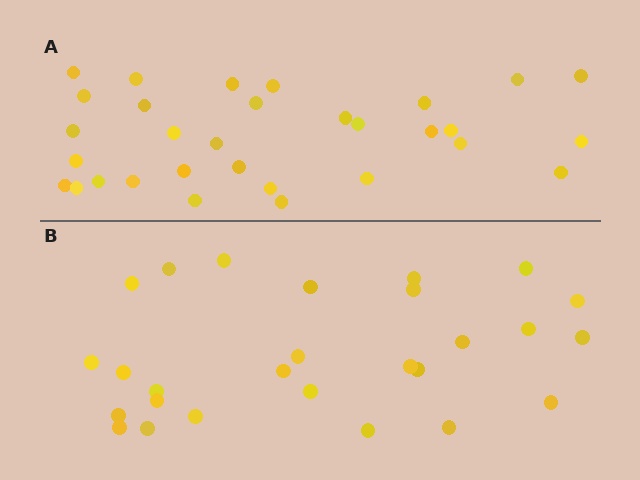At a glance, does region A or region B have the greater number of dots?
Region A (the top region) has more dots.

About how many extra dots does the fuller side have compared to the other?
Region A has about 4 more dots than region B.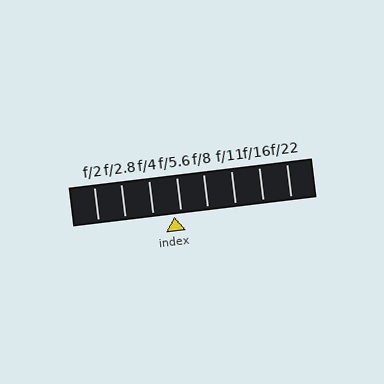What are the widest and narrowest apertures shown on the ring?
The widest aperture shown is f/2 and the narrowest is f/22.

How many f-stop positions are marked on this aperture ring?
There are 8 f-stop positions marked.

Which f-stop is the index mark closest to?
The index mark is closest to f/5.6.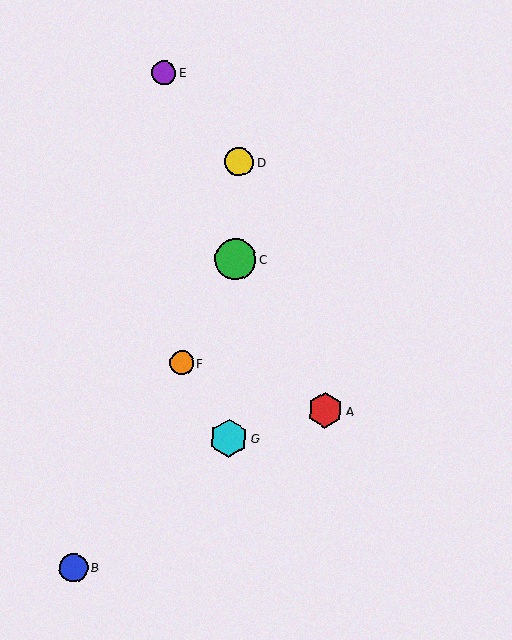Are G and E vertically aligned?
No, G is at x≈229 and E is at x≈163.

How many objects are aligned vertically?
3 objects (C, D, G) are aligned vertically.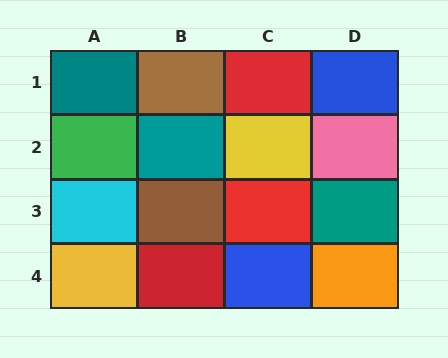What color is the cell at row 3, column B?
Brown.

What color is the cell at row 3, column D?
Teal.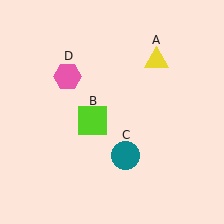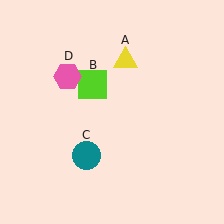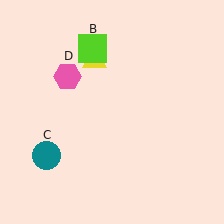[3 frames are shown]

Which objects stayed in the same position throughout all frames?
Pink hexagon (object D) remained stationary.